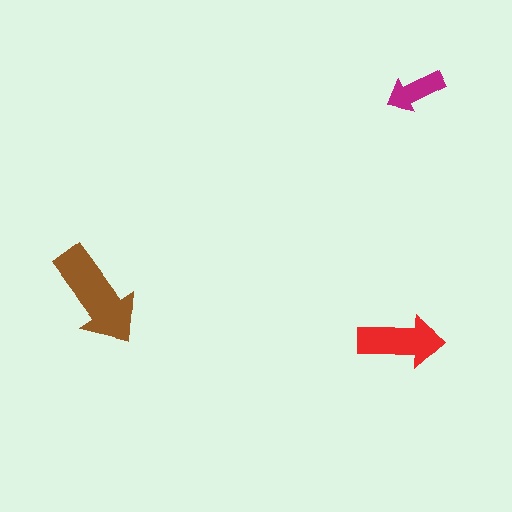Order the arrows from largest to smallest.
the brown one, the red one, the magenta one.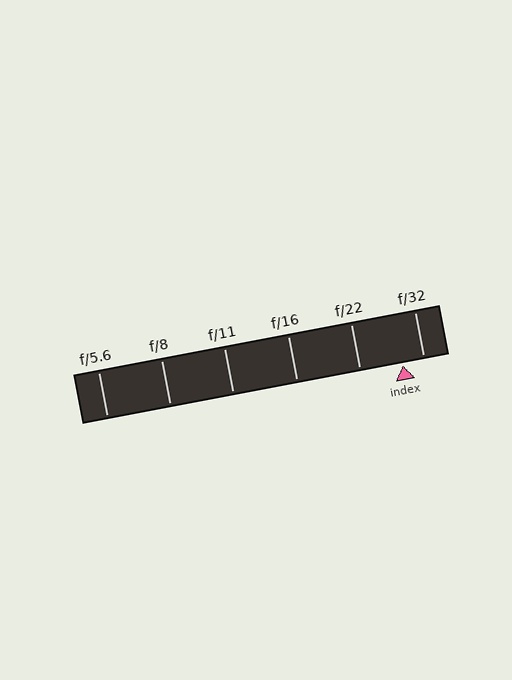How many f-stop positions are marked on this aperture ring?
There are 6 f-stop positions marked.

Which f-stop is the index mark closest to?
The index mark is closest to f/32.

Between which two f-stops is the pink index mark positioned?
The index mark is between f/22 and f/32.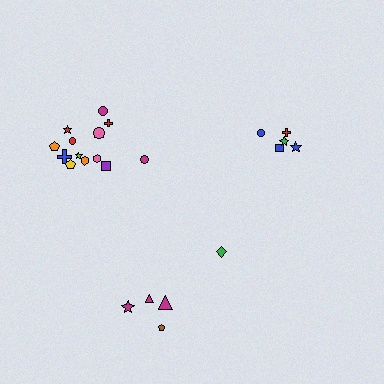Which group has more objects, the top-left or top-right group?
The top-left group.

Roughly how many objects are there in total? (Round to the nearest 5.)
Roughly 25 objects in total.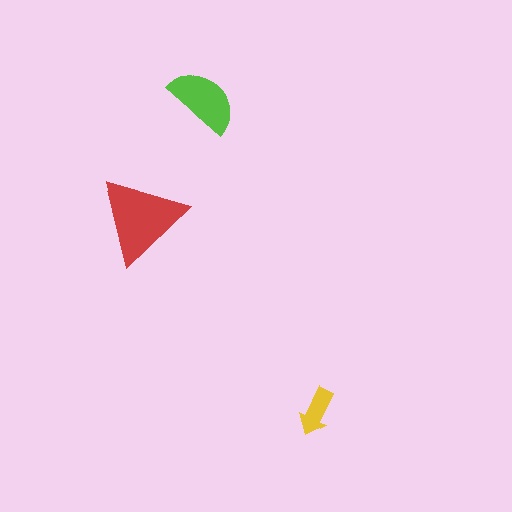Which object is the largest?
The red triangle.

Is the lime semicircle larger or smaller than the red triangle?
Smaller.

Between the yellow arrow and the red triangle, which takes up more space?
The red triangle.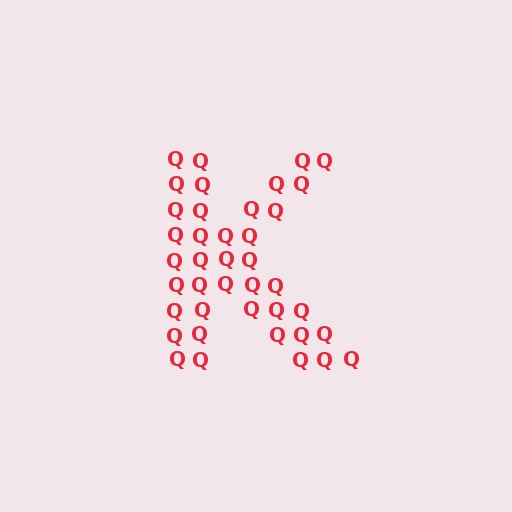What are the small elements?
The small elements are letter Q's.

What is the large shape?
The large shape is the letter K.